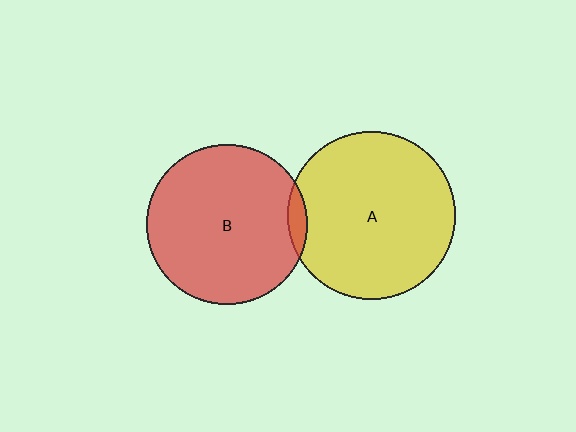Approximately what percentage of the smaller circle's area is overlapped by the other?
Approximately 5%.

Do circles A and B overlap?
Yes.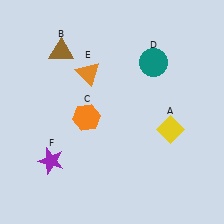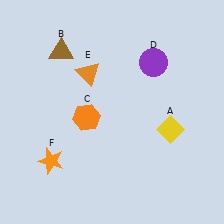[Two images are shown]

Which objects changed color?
D changed from teal to purple. F changed from purple to orange.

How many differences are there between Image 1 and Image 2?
There are 2 differences between the two images.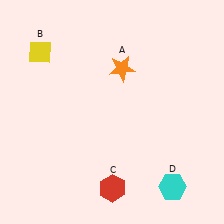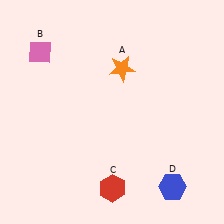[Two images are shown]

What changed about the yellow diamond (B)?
In Image 1, B is yellow. In Image 2, it changed to pink.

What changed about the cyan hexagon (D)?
In Image 1, D is cyan. In Image 2, it changed to blue.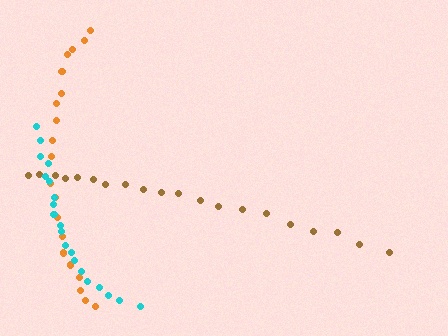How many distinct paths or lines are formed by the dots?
There are 3 distinct paths.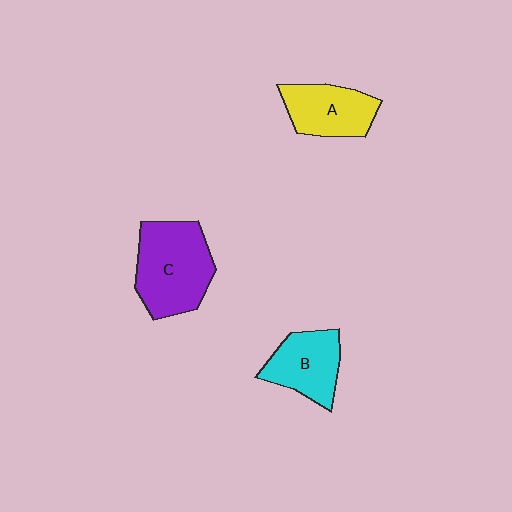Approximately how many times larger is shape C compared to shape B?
Approximately 1.5 times.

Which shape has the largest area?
Shape C (purple).